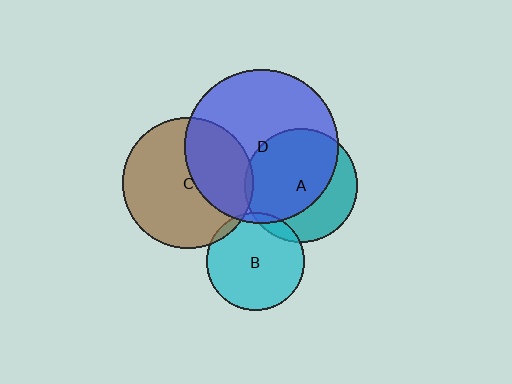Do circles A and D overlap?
Yes.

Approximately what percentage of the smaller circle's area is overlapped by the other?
Approximately 65%.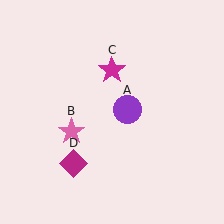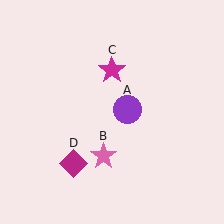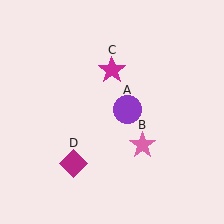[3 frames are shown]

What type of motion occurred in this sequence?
The pink star (object B) rotated counterclockwise around the center of the scene.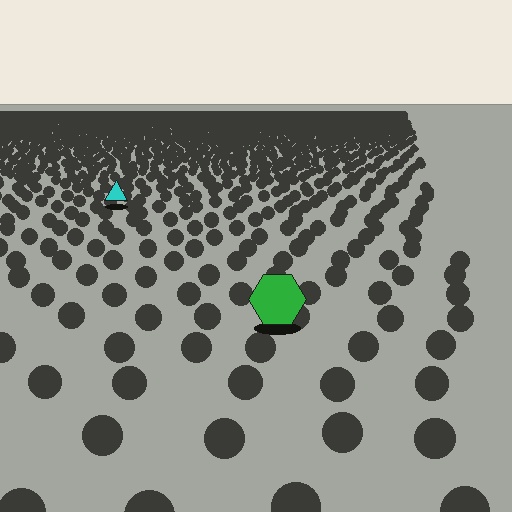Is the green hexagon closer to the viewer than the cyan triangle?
Yes. The green hexagon is closer — you can tell from the texture gradient: the ground texture is coarser near it.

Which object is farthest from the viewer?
The cyan triangle is farthest from the viewer. It appears smaller and the ground texture around it is denser.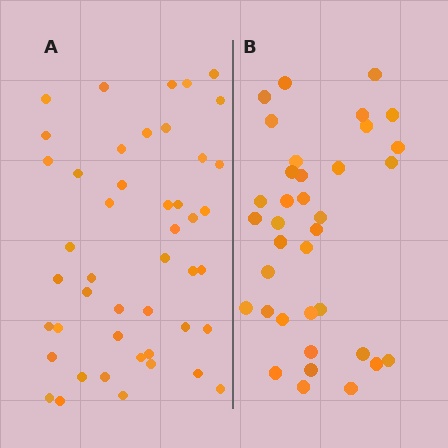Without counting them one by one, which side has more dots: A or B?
Region A (the left region) has more dots.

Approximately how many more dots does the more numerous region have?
Region A has roughly 10 or so more dots than region B.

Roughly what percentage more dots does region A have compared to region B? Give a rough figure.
About 30% more.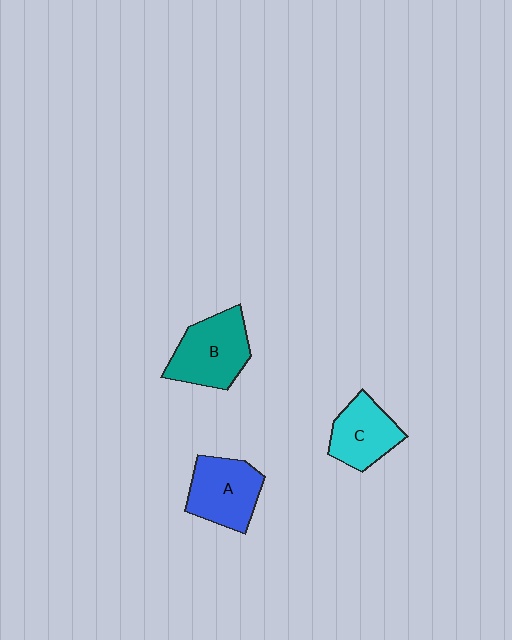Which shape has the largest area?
Shape B (teal).